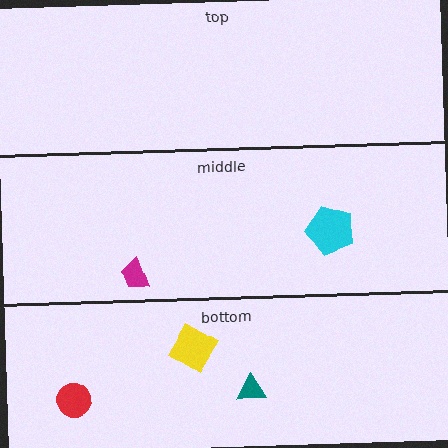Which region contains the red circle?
The bottom region.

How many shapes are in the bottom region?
3.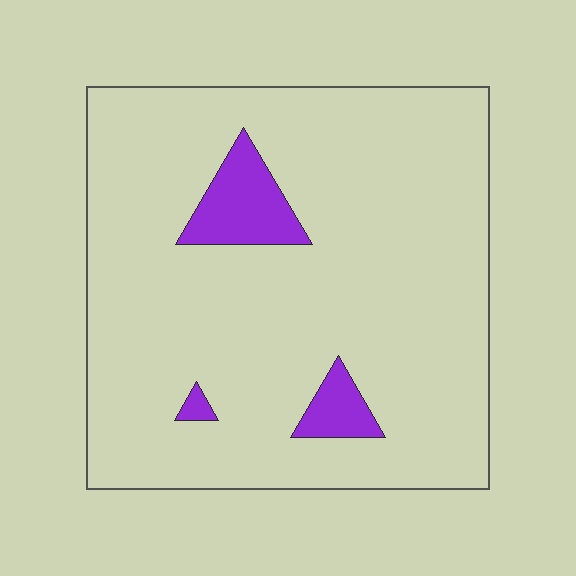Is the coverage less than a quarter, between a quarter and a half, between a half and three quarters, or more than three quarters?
Less than a quarter.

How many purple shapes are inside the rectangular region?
3.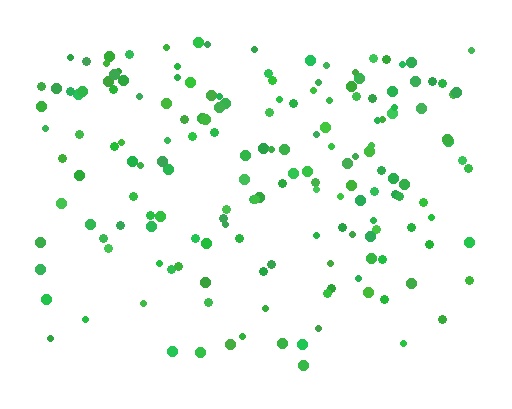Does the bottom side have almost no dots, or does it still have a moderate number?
Still a moderate number, just noticeably fewer than the top.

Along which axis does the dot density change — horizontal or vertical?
Vertical.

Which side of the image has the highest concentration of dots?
The top.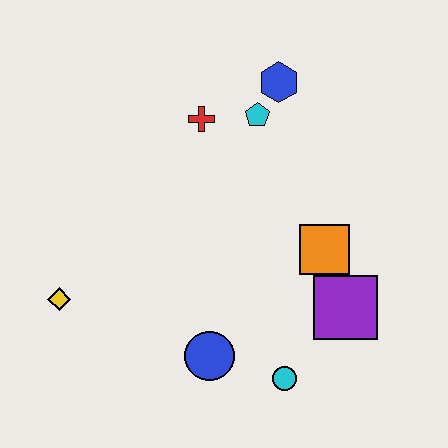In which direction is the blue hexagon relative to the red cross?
The blue hexagon is to the right of the red cross.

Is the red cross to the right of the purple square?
No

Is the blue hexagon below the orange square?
No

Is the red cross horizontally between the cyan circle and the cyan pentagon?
No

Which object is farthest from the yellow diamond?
The blue hexagon is farthest from the yellow diamond.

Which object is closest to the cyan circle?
The blue circle is closest to the cyan circle.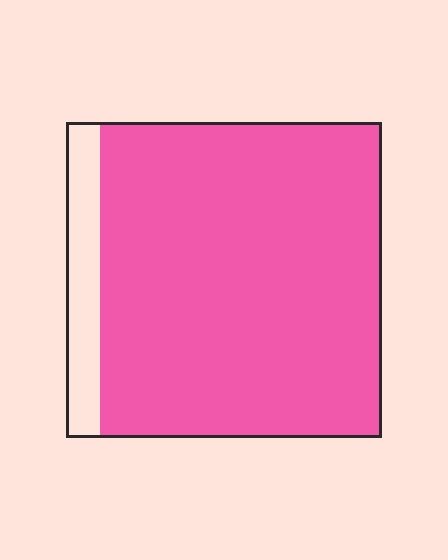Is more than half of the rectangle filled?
Yes.